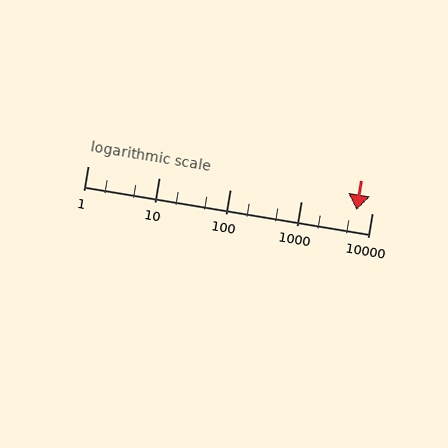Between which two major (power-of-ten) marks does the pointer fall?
The pointer is between 1000 and 10000.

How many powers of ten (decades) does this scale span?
The scale spans 4 decades, from 1 to 10000.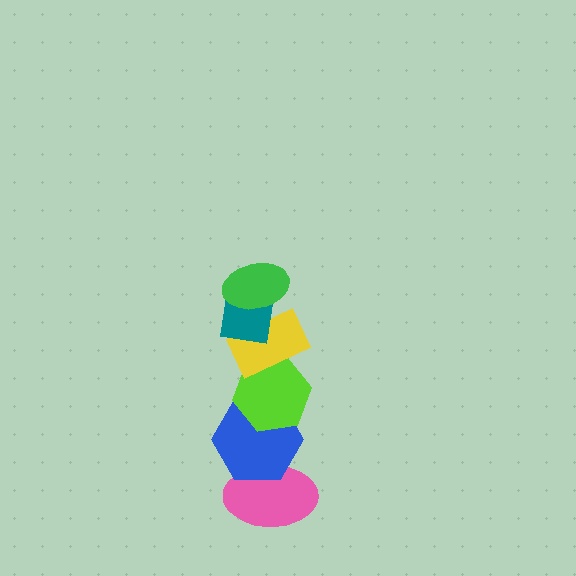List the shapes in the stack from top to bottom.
From top to bottom: the green ellipse, the teal square, the yellow rectangle, the lime hexagon, the blue hexagon, the pink ellipse.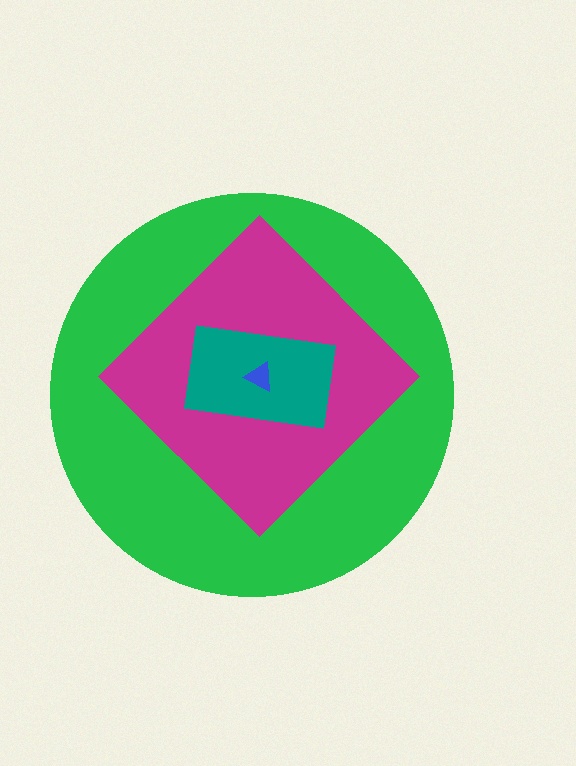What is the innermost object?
The blue triangle.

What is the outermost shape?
The green circle.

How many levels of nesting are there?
4.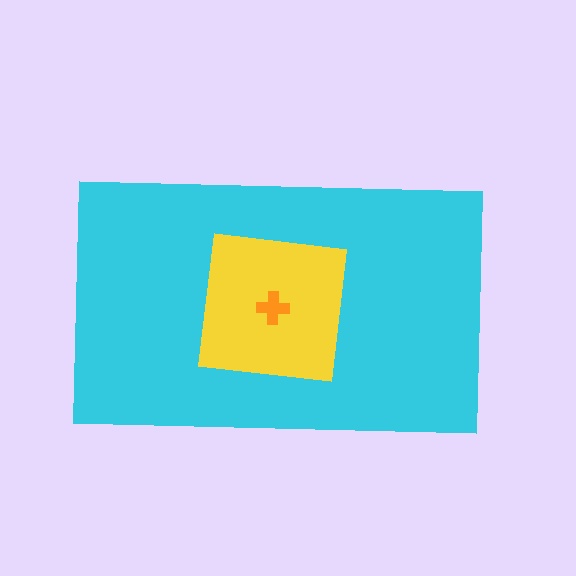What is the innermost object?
The orange cross.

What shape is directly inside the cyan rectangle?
The yellow square.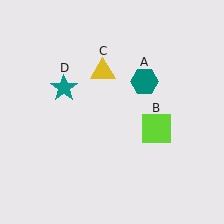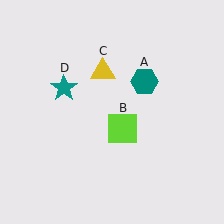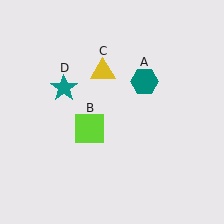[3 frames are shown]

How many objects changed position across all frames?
1 object changed position: lime square (object B).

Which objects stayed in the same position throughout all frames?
Teal hexagon (object A) and yellow triangle (object C) and teal star (object D) remained stationary.